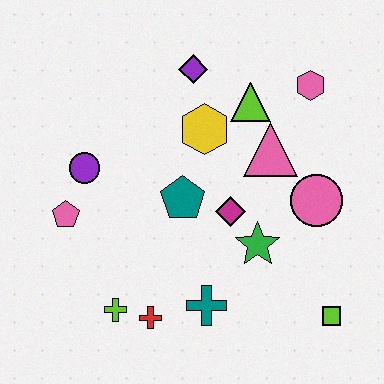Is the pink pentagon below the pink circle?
Yes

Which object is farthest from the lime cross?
The pink hexagon is farthest from the lime cross.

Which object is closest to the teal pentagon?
The magenta diamond is closest to the teal pentagon.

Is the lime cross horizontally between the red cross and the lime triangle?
No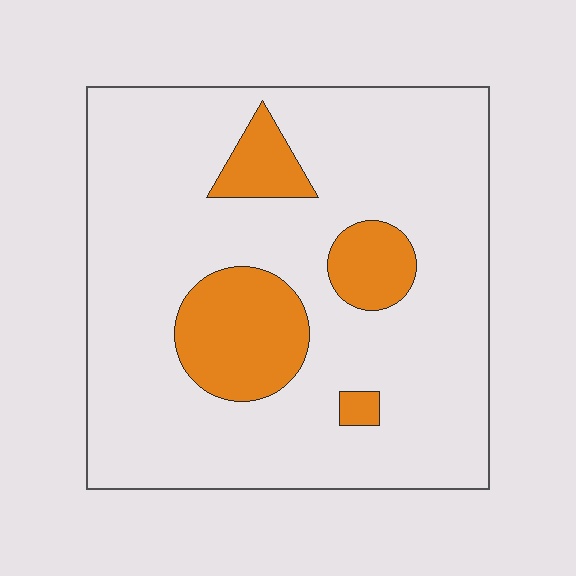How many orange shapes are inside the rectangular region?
4.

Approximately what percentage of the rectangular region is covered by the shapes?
Approximately 15%.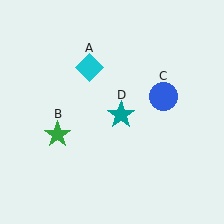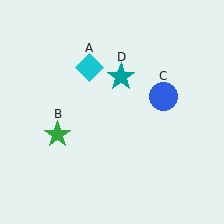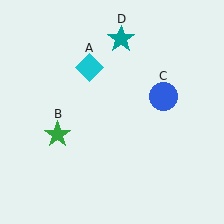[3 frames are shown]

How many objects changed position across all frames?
1 object changed position: teal star (object D).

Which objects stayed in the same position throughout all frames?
Cyan diamond (object A) and green star (object B) and blue circle (object C) remained stationary.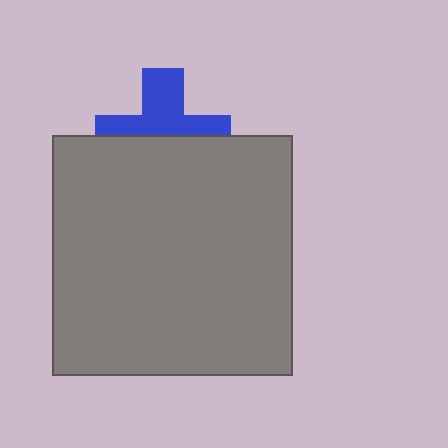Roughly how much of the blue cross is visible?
About half of it is visible (roughly 49%).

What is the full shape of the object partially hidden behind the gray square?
The partially hidden object is a blue cross.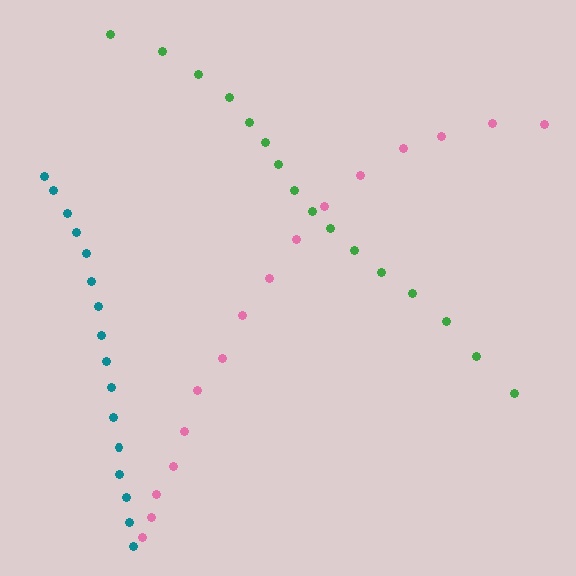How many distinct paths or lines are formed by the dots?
There are 3 distinct paths.